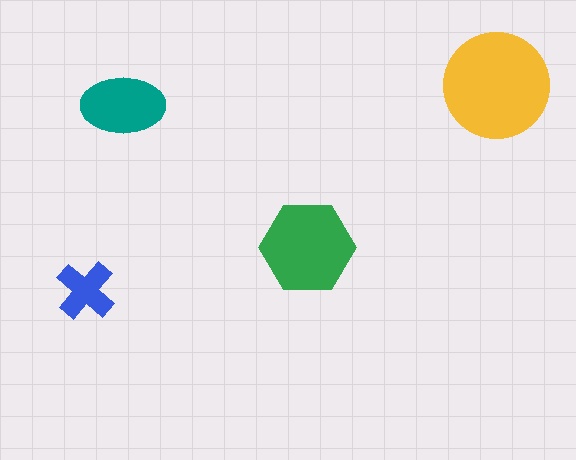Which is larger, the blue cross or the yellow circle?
The yellow circle.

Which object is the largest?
The yellow circle.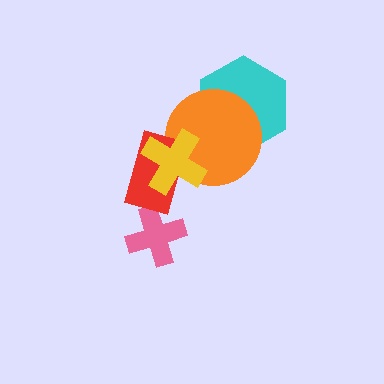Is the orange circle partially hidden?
Yes, it is partially covered by another shape.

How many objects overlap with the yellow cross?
2 objects overlap with the yellow cross.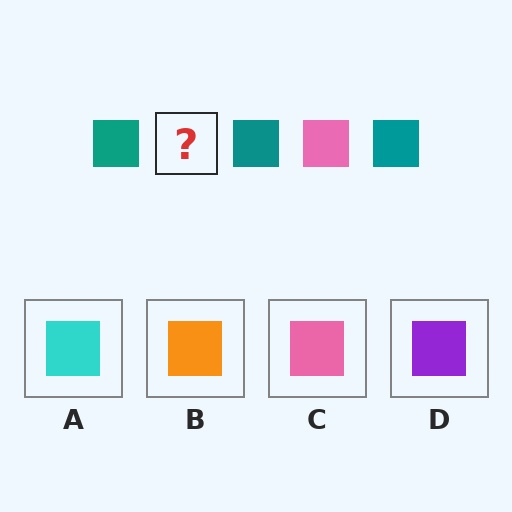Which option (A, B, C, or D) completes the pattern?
C.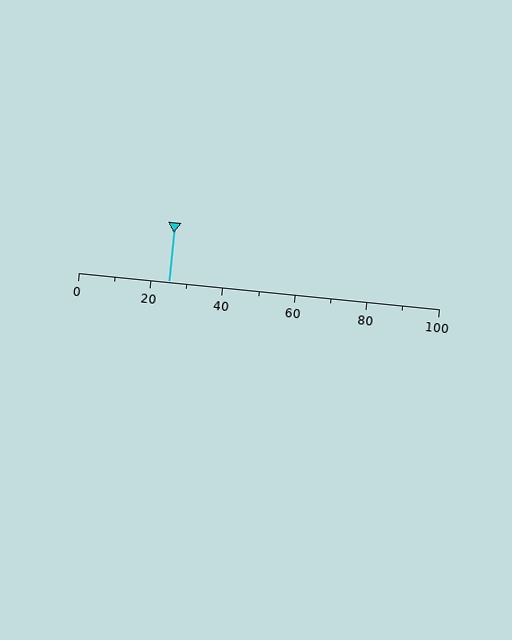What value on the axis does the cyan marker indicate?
The marker indicates approximately 25.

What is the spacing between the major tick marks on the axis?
The major ticks are spaced 20 apart.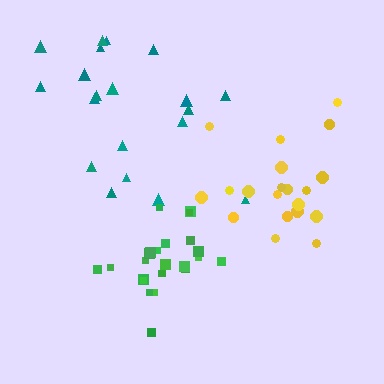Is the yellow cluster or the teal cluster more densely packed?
Yellow.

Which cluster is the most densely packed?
Green.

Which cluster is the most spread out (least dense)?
Teal.